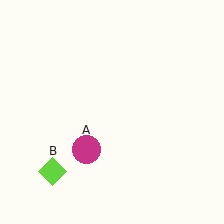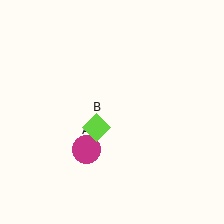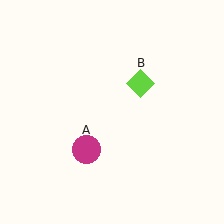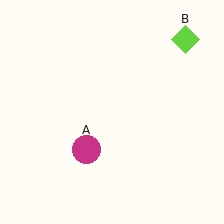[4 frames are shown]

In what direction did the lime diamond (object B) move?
The lime diamond (object B) moved up and to the right.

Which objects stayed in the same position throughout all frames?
Magenta circle (object A) remained stationary.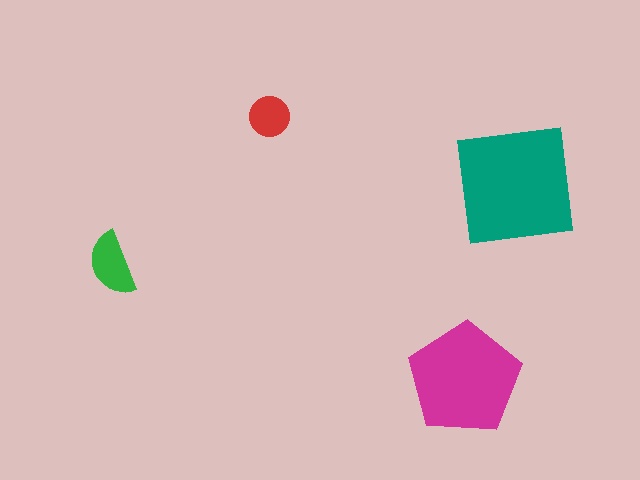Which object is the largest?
The teal square.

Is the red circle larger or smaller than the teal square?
Smaller.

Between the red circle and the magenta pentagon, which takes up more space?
The magenta pentagon.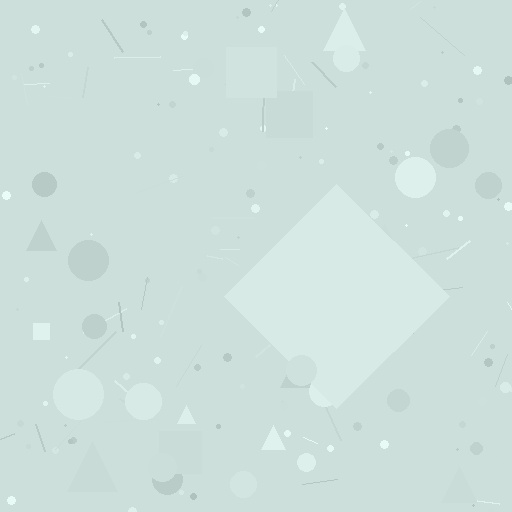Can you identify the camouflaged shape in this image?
The camouflaged shape is a diamond.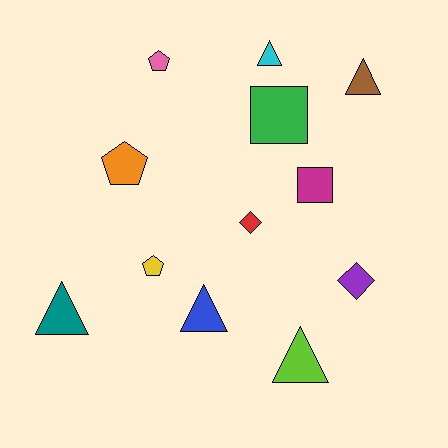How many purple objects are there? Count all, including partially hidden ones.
There is 1 purple object.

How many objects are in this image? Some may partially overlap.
There are 12 objects.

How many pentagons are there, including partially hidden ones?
There are 3 pentagons.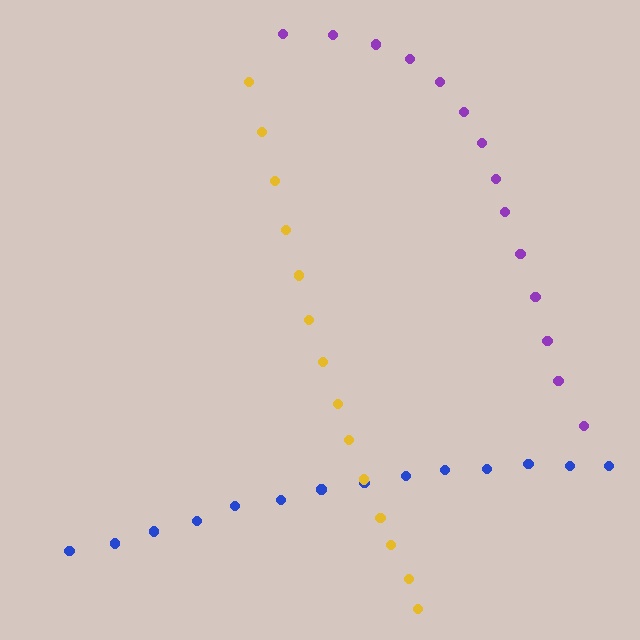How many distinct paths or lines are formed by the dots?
There are 3 distinct paths.